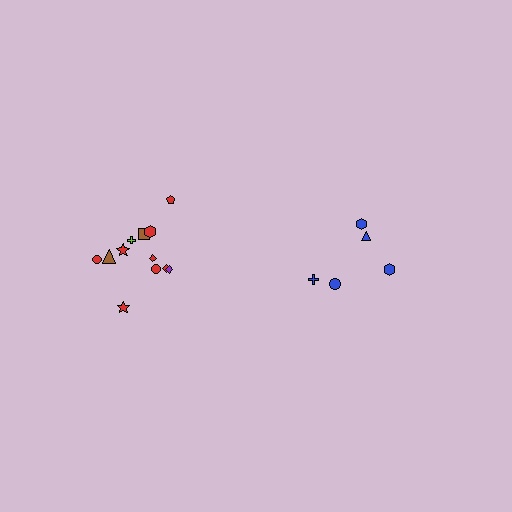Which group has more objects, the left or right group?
The left group.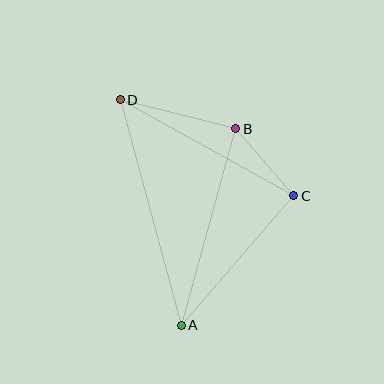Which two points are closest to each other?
Points B and C are closest to each other.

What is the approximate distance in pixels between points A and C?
The distance between A and C is approximately 172 pixels.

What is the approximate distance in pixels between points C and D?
The distance between C and D is approximately 198 pixels.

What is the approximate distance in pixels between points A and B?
The distance between A and B is approximately 204 pixels.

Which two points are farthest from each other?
Points A and D are farthest from each other.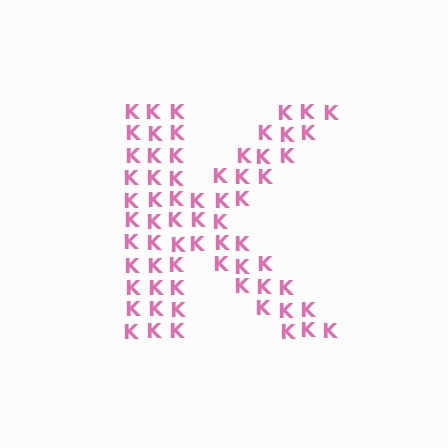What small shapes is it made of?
It is made of small letter K's.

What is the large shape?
The large shape is the letter K.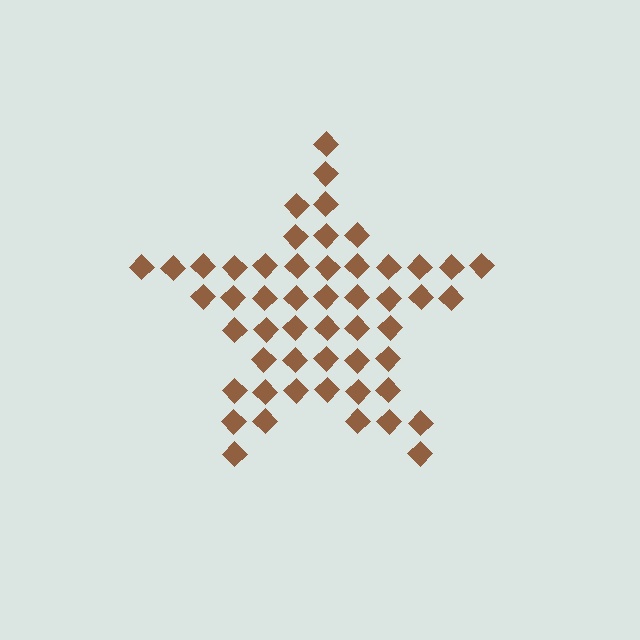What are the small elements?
The small elements are diamonds.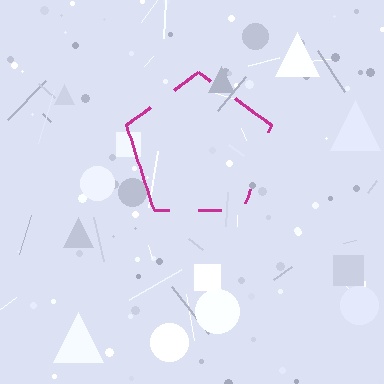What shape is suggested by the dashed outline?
The dashed outline suggests a pentagon.